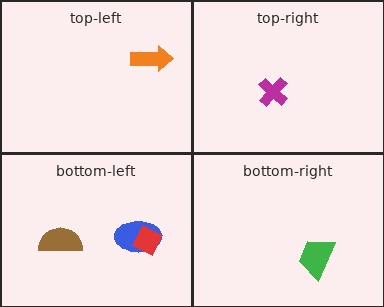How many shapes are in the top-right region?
1.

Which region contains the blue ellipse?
The bottom-left region.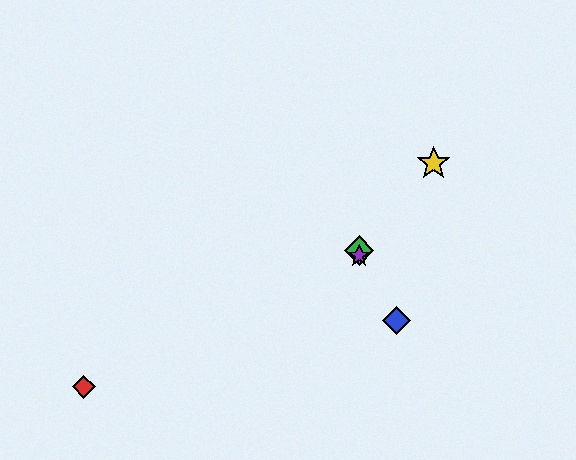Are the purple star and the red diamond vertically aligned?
No, the purple star is at x≈359 and the red diamond is at x≈84.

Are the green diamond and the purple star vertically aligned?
Yes, both are at x≈359.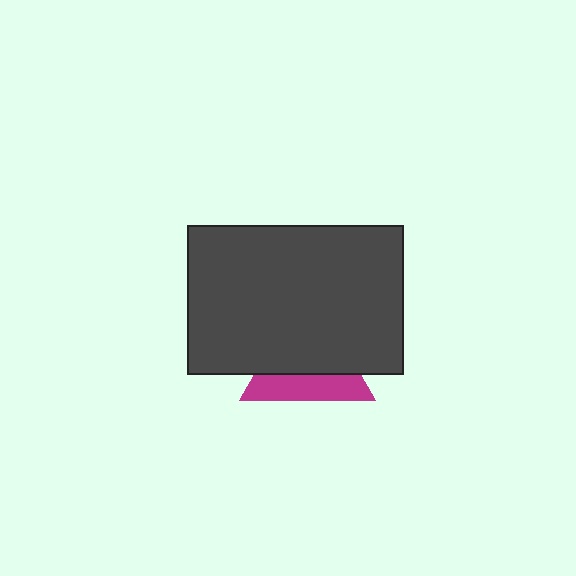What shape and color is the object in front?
The object in front is a dark gray rectangle.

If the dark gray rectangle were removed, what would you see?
You would see the complete magenta triangle.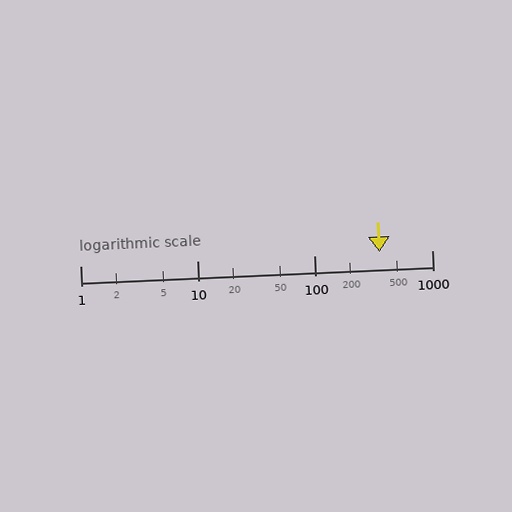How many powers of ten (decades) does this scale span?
The scale spans 3 decades, from 1 to 1000.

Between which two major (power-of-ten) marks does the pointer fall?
The pointer is between 100 and 1000.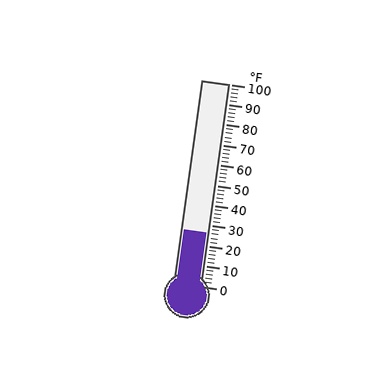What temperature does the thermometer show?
The thermometer shows approximately 26°F.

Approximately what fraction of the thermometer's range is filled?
The thermometer is filled to approximately 25% of its range.